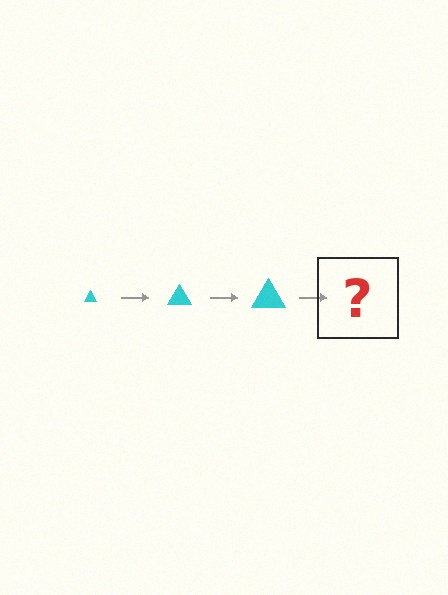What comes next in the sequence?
The next element should be a cyan triangle, larger than the previous one.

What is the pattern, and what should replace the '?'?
The pattern is that the triangle gets progressively larger each step. The '?' should be a cyan triangle, larger than the previous one.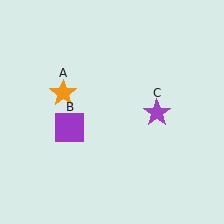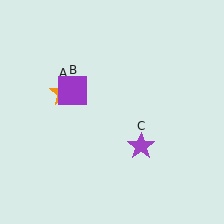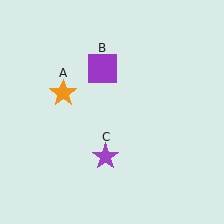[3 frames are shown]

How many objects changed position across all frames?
2 objects changed position: purple square (object B), purple star (object C).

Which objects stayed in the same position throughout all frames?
Orange star (object A) remained stationary.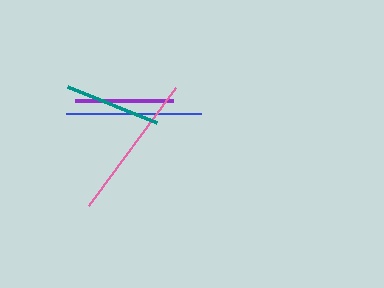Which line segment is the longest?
The pink line is the longest at approximately 146 pixels.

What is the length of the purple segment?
The purple segment is approximately 99 pixels long.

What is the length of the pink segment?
The pink segment is approximately 146 pixels long.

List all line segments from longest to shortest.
From longest to shortest: pink, blue, purple, teal.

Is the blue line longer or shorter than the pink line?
The pink line is longer than the blue line.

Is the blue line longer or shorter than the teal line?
The blue line is longer than the teal line.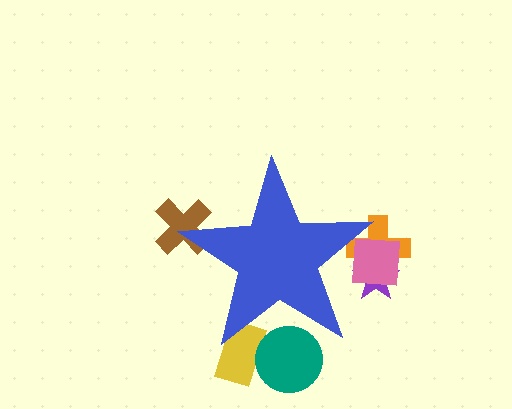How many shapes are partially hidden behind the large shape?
6 shapes are partially hidden.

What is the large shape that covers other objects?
A blue star.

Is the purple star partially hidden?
Yes, the purple star is partially hidden behind the blue star.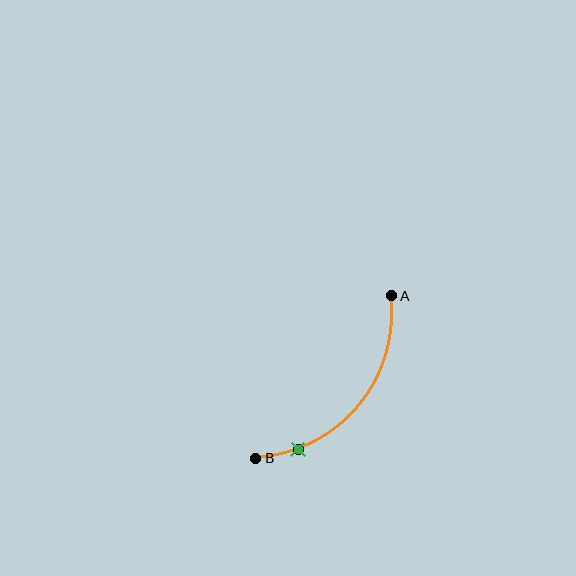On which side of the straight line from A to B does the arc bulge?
The arc bulges below and to the right of the straight line connecting A and B.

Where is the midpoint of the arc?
The arc midpoint is the point on the curve farthest from the straight line joining A and B. It sits below and to the right of that line.